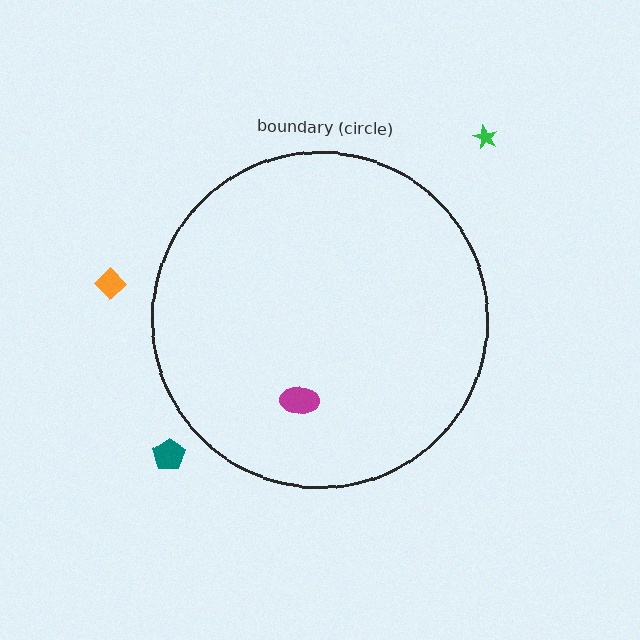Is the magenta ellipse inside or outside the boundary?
Inside.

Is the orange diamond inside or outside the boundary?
Outside.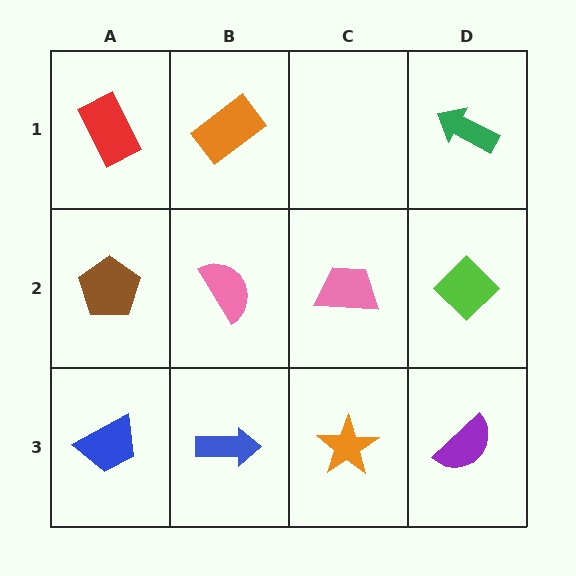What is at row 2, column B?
A pink semicircle.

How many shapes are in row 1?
3 shapes.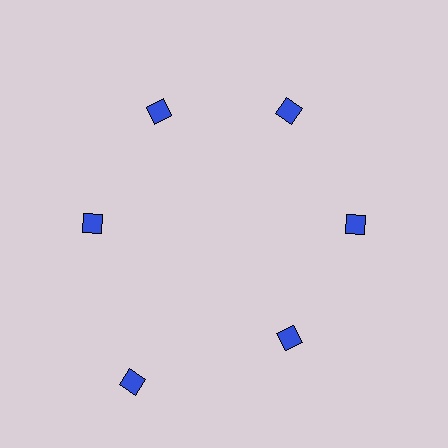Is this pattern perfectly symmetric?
No. The 6 blue diamonds are arranged in a ring, but one element near the 7 o'clock position is pushed outward from the center, breaking the 6-fold rotational symmetry.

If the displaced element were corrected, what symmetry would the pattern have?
It would have 6-fold rotational symmetry — the pattern would map onto itself every 60 degrees.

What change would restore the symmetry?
The symmetry would be restored by moving it inward, back onto the ring so that all 6 diamonds sit at equal angles and equal distance from the center.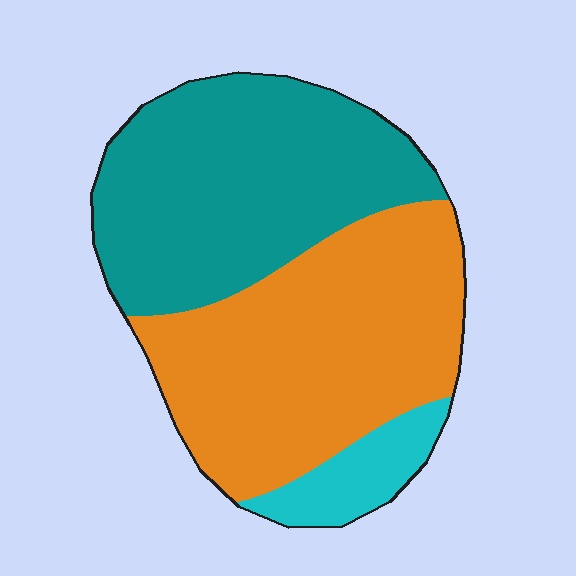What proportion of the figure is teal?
Teal covers roughly 45% of the figure.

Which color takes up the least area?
Cyan, at roughly 10%.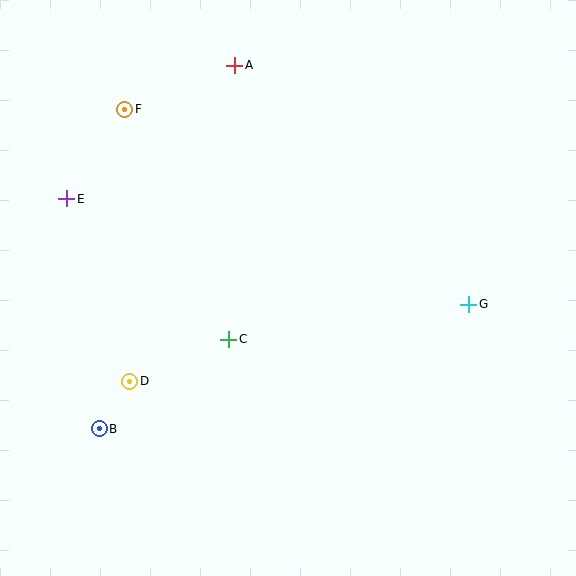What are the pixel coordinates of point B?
Point B is at (99, 429).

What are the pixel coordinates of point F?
Point F is at (125, 109).